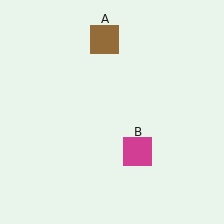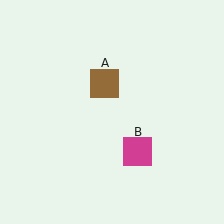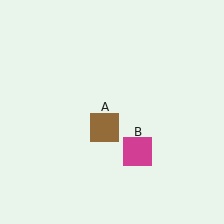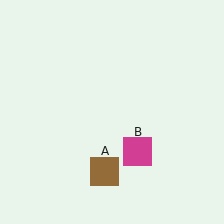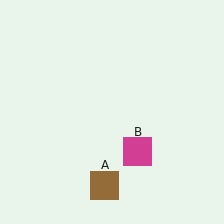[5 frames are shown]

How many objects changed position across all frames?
1 object changed position: brown square (object A).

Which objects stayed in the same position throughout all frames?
Magenta square (object B) remained stationary.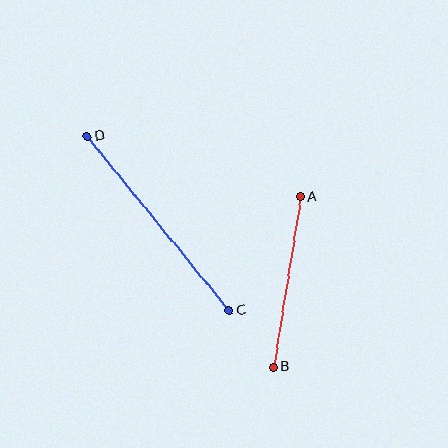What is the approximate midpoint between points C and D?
The midpoint is at approximately (158, 223) pixels.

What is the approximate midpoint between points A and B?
The midpoint is at approximately (287, 282) pixels.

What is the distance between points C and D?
The distance is approximately 225 pixels.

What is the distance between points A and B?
The distance is approximately 173 pixels.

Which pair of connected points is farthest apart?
Points C and D are farthest apart.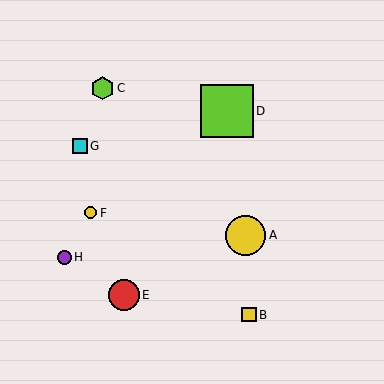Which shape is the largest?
The lime square (labeled D) is the largest.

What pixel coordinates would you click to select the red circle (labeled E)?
Click at (124, 295) to select the red circle E.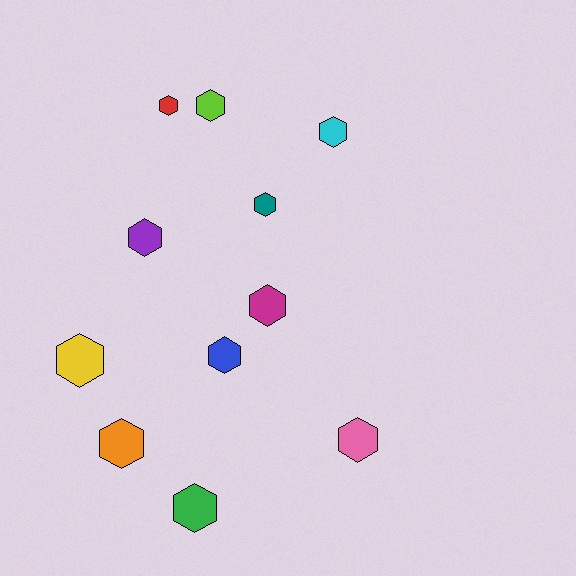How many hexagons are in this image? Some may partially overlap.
There are 11 hexagons.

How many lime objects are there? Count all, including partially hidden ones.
There is 1 lime object.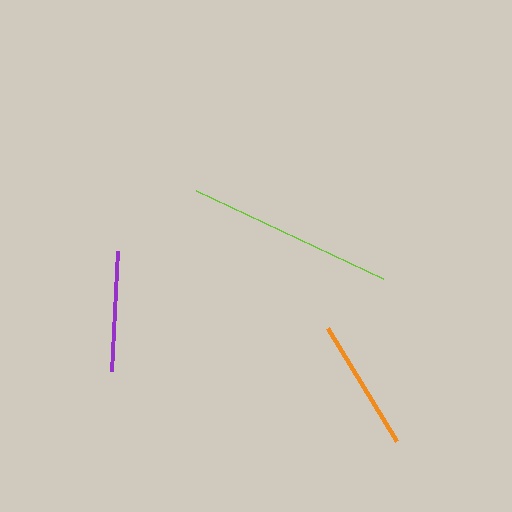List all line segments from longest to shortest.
From longest to shortest: lime, orange, purple.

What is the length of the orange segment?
The orange segment is approximately 132 pixels long.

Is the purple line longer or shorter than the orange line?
The orange line is longer than the purple line.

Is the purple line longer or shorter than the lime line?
The lime line is longer than the purple line.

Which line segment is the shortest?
The purple line is the shortest at approximately 119 pixels.